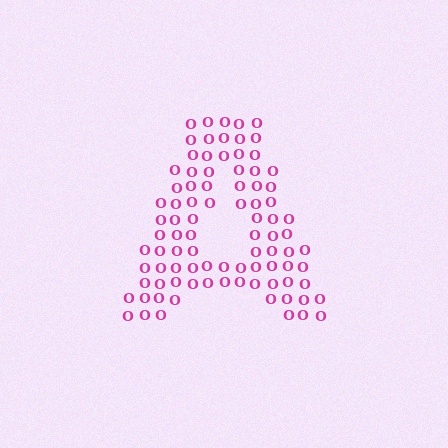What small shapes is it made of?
It is made of small letter O's.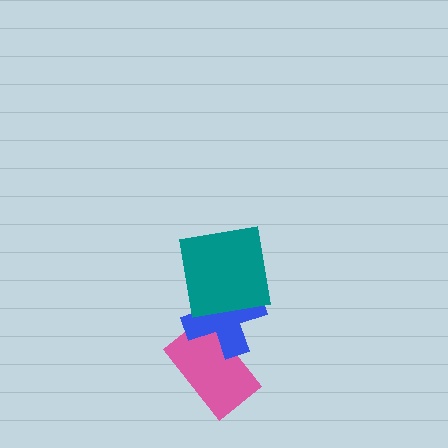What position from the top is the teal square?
The teal square is 1st from the top.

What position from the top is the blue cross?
The blue cross is 2nd from the top.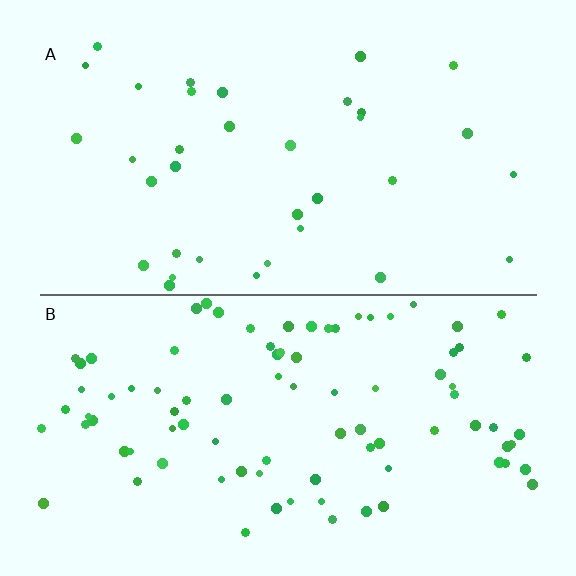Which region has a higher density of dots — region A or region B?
B (the bottom).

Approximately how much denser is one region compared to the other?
Approximately 2.5× — region B over region A.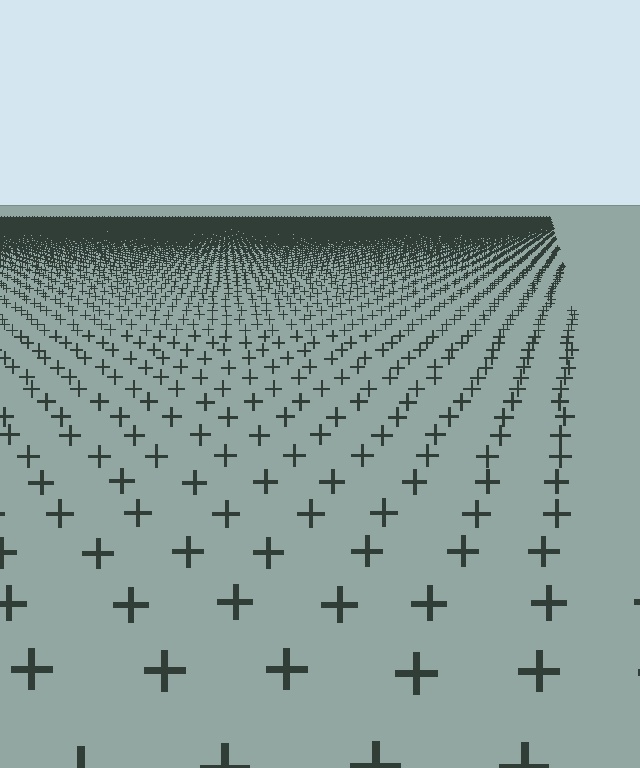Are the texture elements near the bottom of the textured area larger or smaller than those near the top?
Larger. Near the bottom, elements are closer to the viewer and appear at a bigger on-screen size.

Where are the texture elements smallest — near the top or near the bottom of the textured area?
Near the top.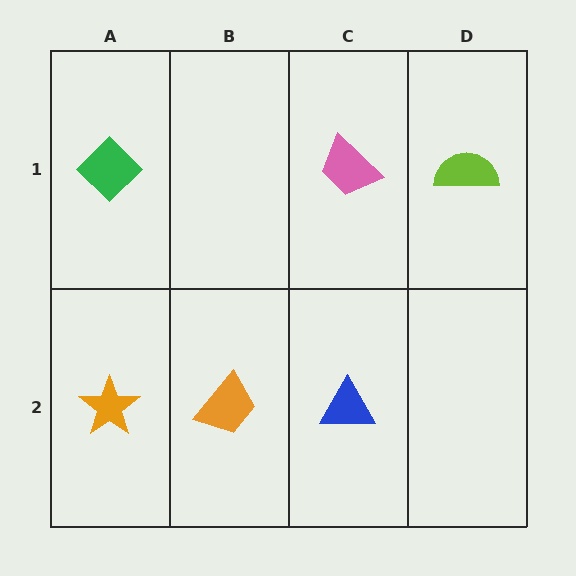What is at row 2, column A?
An orange star.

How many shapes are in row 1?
3 shapes.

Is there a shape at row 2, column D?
No, that cell is empty.